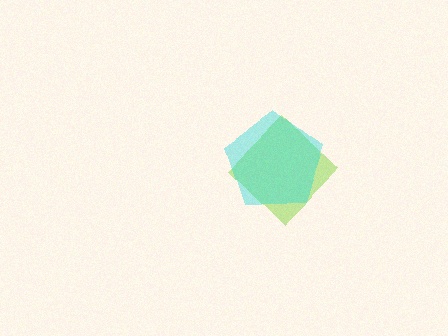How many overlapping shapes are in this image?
There are 2 overlapping shapes in the image.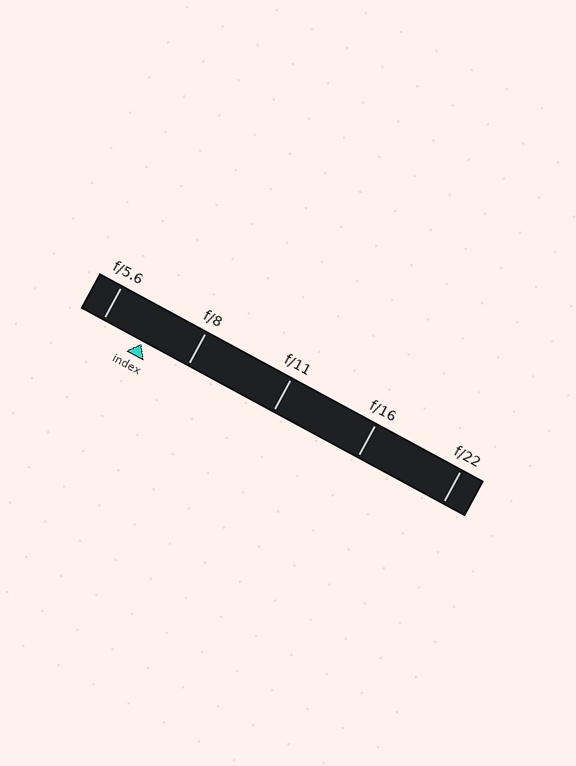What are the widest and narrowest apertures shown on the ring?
The widest aperture shown is f/5.6 and the narrowest is f/22.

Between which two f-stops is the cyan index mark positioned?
The index mark is between f/5.6 and f/8.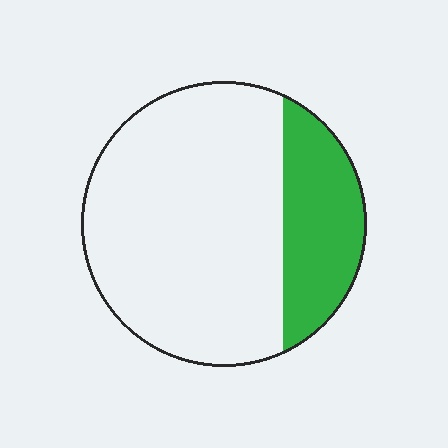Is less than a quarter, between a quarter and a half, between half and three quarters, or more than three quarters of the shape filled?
Less than a quarter.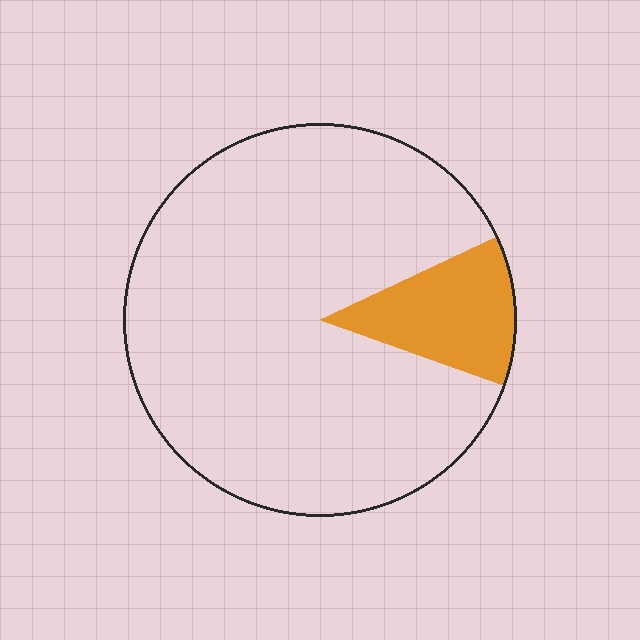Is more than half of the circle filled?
No.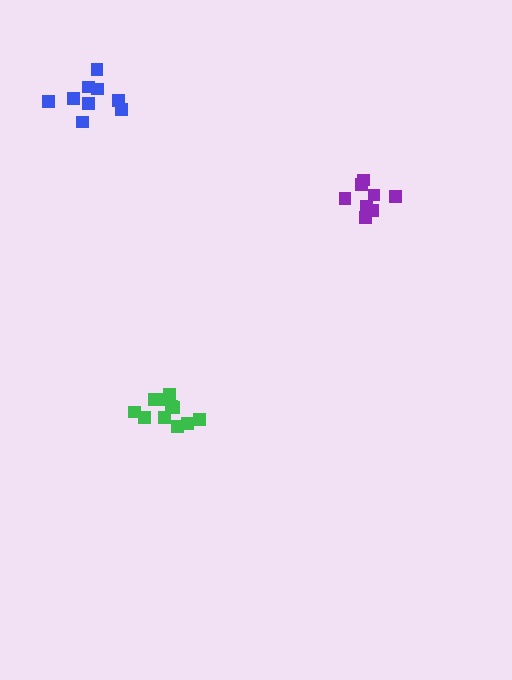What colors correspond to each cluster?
The clusters are colored: green, blue, purple.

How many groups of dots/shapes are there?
There are 3 groups.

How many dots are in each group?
Group 1: 11 dots, Group 2: 9 dots, Group 3: 8 dots (28 total).